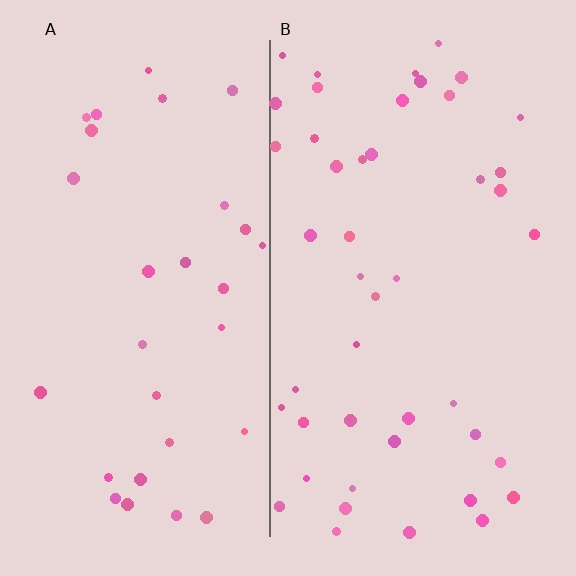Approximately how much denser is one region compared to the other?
Approximately 1.5× — region B over region A.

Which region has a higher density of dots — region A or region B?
B (the right).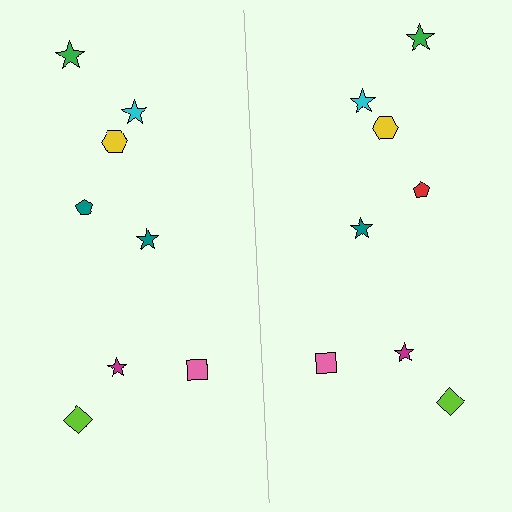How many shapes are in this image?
There are 16 shapes in this image.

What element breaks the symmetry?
The red pentagon on the right side breaks the symmetry — its mirror counterpart is teal.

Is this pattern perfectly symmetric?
No, the pattern is not perfectly symmetric. The red pentagon on the right side breaks the symmetry — its mirror counterpart is teal.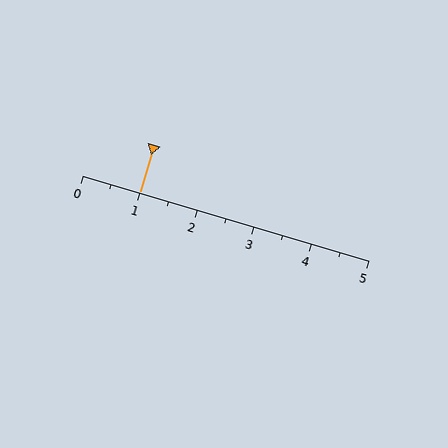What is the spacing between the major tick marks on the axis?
The major ticks are spaced 1 apart.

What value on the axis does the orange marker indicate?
The marker indicates approximately 1.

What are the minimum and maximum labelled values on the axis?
The axis runs from 0 to 5.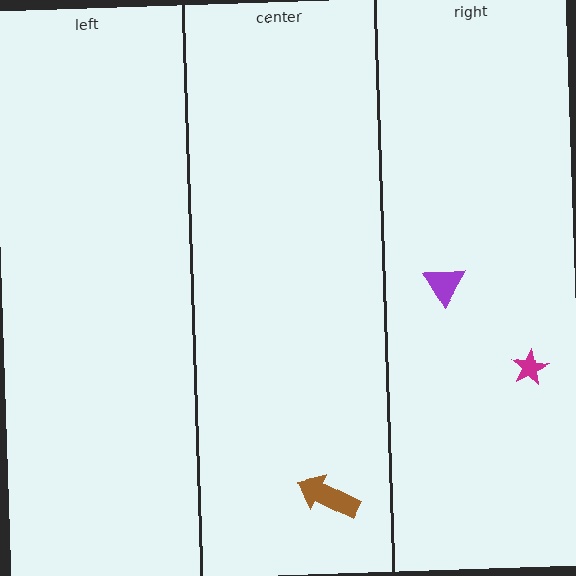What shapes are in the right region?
The purple triangle, the magenta star.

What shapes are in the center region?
The brown arrow.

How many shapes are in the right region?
2.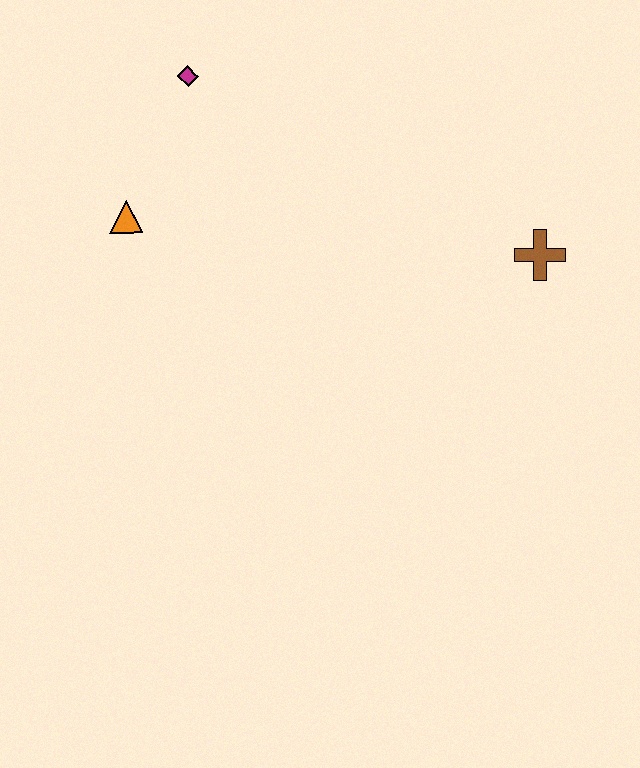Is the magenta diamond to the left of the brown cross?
Yes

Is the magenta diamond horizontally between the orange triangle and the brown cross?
Yes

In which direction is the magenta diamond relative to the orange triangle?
The magenta diamond is above the orange triangle.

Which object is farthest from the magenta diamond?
The brown cross is farthest from the magenta diamond.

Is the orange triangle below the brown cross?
No